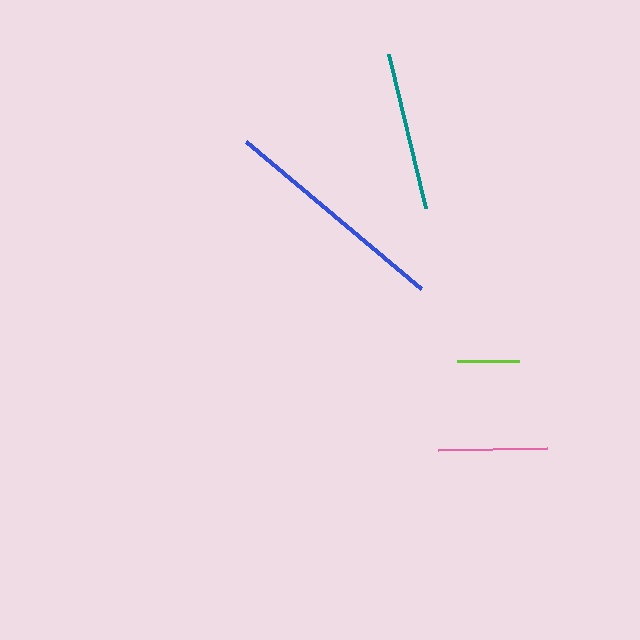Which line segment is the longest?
The blue line is the longest at approximately 228 pixels.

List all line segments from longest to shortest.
From longest to shortest: blue, teal, pink, lime.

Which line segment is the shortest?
The lime line is the shortest at approximately 62 pixels.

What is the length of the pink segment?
The pink segment is approximately 108 pixels long.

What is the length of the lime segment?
The lime segment is approximately 62 pixels long.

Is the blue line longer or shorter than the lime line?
The blue line is longer than the lime line.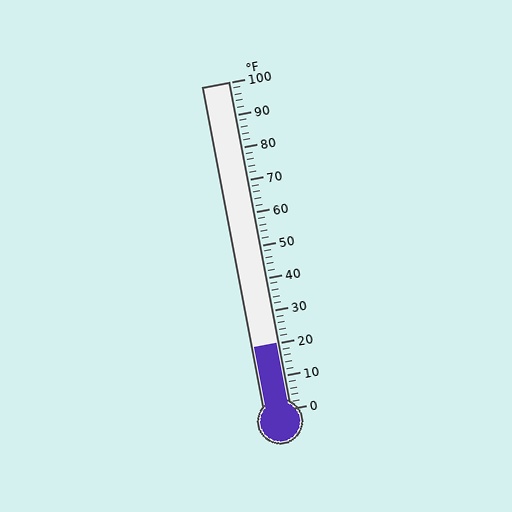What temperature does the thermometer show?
The thermometer shows approximately 20°F.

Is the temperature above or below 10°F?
The temperature is above 10°F.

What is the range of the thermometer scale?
The thermometer scale ranges from 0°F to 100°F.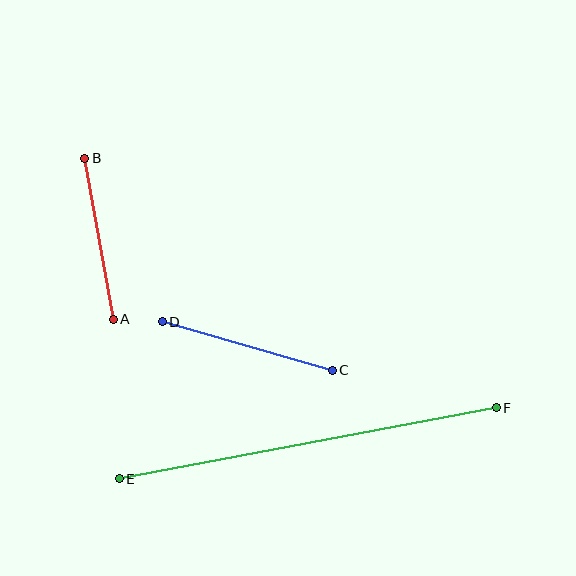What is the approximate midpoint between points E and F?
The midpoint is at approximately (308, 443) pixels.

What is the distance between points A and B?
The distance is approximately 164 pixels.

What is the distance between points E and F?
The distance is approximately 383 pixels.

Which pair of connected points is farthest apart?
Points E and F are farthest apart.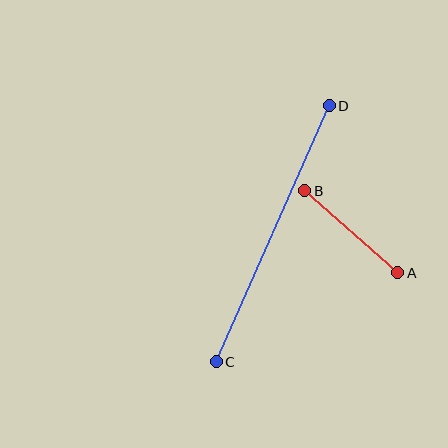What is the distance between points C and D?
The distance is approximately 280 pixels.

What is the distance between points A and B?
The distance is approximately 124 pixels.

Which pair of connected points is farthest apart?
Points C and D are farthest apart.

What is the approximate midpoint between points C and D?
The midpoint is at approximately (273, 234) pixels.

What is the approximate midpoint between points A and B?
The midpoint is at approximately (351, 232) pixels.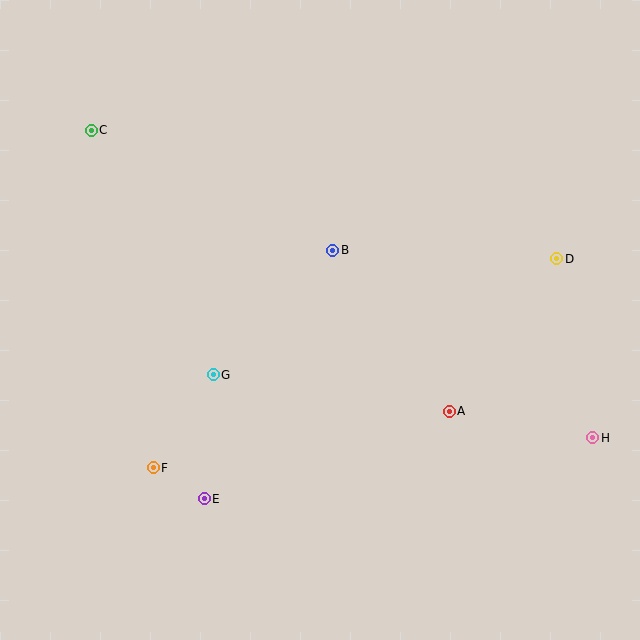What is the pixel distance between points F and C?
The distance between F and C is 343 pixels.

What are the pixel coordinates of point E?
Point E is at (204, 499).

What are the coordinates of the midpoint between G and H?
The midpoint between G and H is at (403, 406).